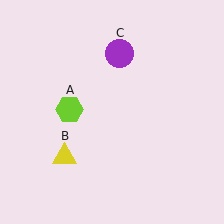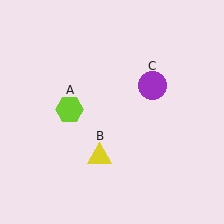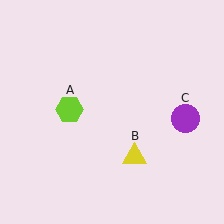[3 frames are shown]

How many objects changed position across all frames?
2 objects changed position: yellow triangle (object B), purple circle (object C).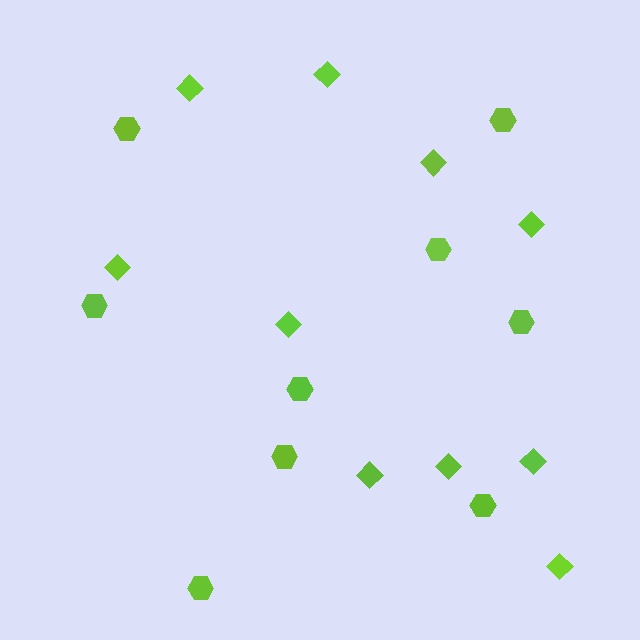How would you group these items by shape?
There are 2 groups: one group of diamonds (10) and one group of hexagons (9).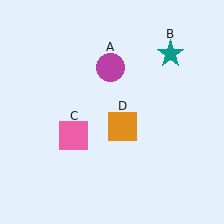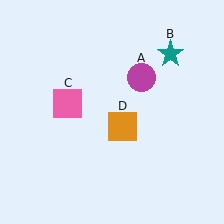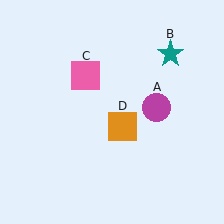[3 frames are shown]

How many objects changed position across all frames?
2 objects changed position: magenta circle (object A), pink square (object C).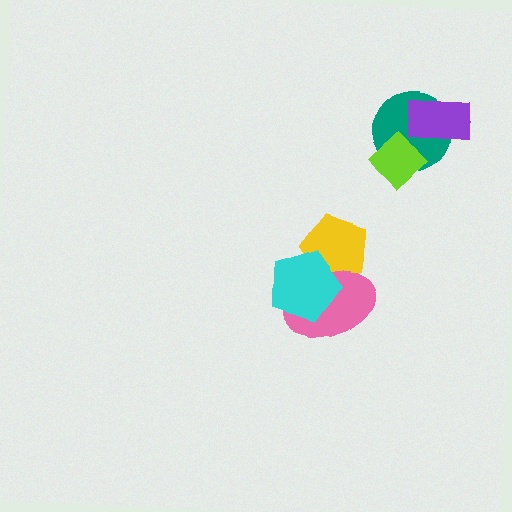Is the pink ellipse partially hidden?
Yes, it is partially covered by another shape.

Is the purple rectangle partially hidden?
No, no other shape covers it.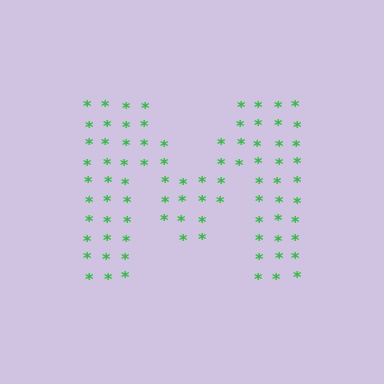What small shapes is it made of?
It is made of small asterisks.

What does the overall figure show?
The overall figure shows the letter M.